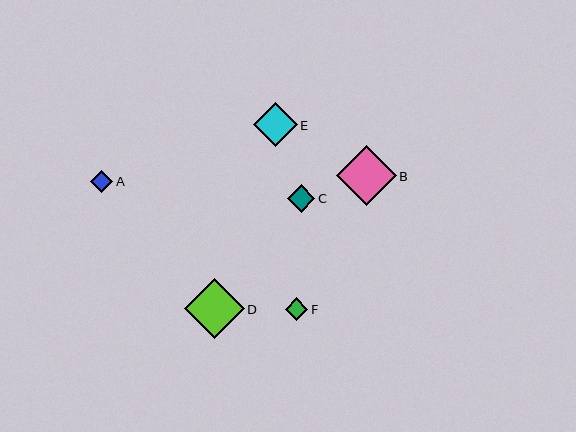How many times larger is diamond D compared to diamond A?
Diamond D is approximately 2.8 times the size of diamond A.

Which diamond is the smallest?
Diamond A is the smallest with a size of approximately 22 pixels.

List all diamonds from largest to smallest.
From largest to smallest: D, B, E, C, F, A.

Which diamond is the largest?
Diamond D is the largest with a size of approximately 60 pixels.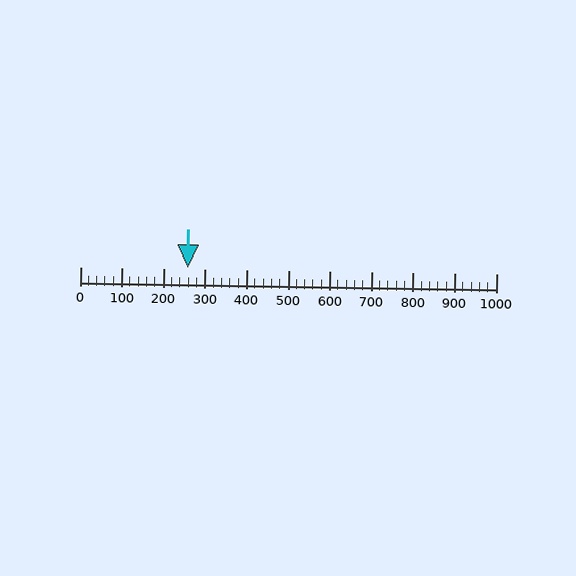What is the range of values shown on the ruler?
The ruler shows values from 0 to 1000.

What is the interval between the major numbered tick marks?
The major tick marks are spaced 100 units apart.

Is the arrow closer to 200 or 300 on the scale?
The arrow is closer to 300.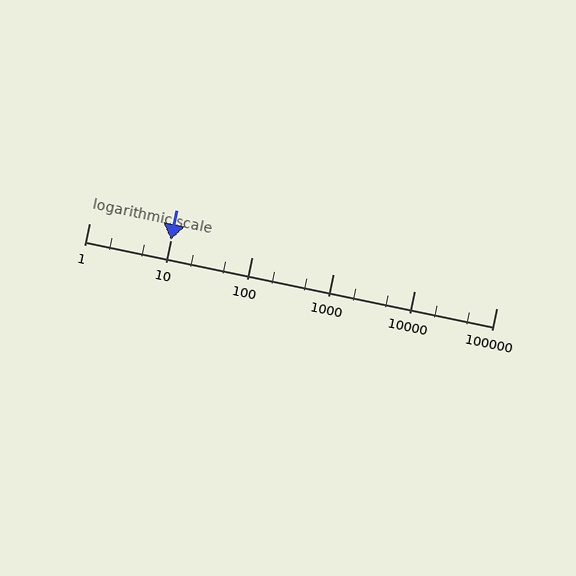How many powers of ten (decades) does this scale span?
The scale spans 5 decades, from 1 to 100000.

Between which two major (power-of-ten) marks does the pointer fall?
The pointer is between 10 and 100.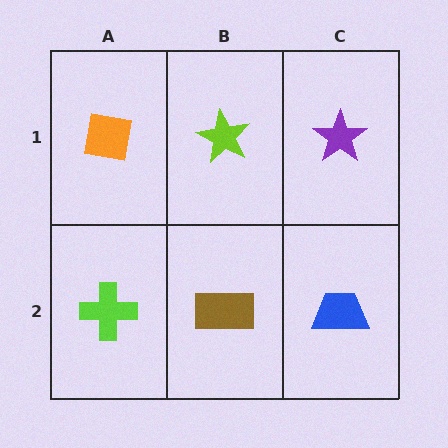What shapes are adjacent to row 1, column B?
A brown rectangle (row 2, column B), an orange square (row 1, column A), a purple star (row 1, column C).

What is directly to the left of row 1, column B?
An orange square.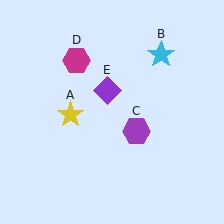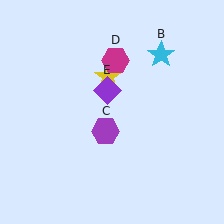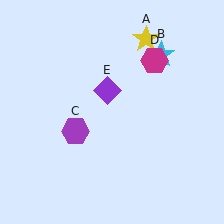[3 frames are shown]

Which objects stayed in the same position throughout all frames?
Cyan star (object B) and purple diamond (object E) remained stationary.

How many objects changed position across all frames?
3 objects changed position: yellow star (object A), purple hexagon (object C), magenta hexagon (object D).